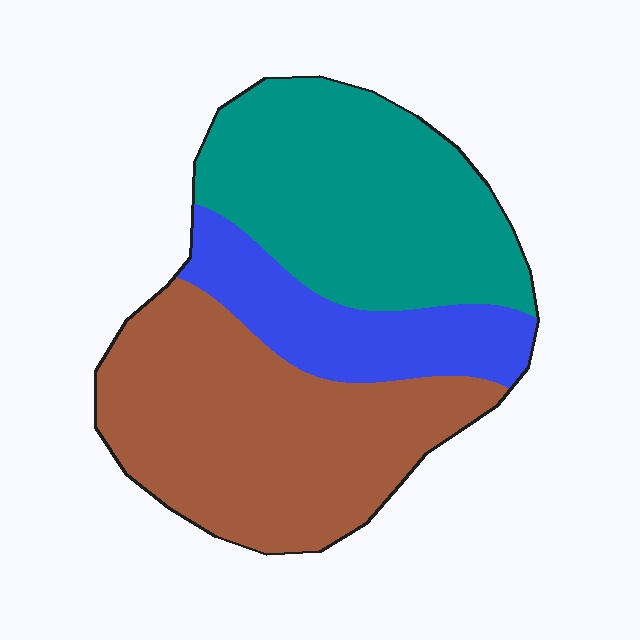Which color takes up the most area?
Brown, at roughly 45%.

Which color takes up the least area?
Blue, at roughly 20%.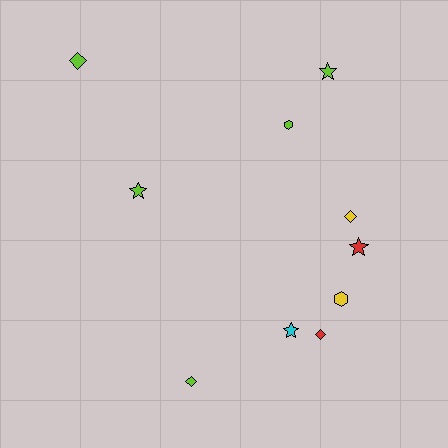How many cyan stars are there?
There is 1 cyan star.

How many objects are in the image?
There are 10 objects.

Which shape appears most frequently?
Star, with 4 objects.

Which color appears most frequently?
Lime, with 5 objects.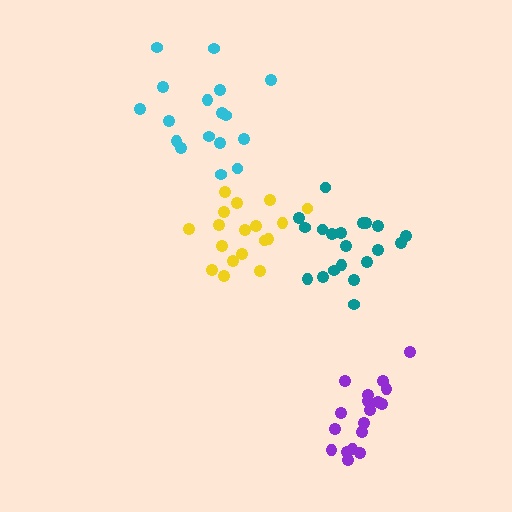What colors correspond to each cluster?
The clusters are colored: cyan, purple, teal, yellow.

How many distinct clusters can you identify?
There are 4 distinct clusters.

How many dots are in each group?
Group 1: 17 dots, Group 2: 18 dots, Group 3: 20 dots, Group 4: 18 dots (73 total).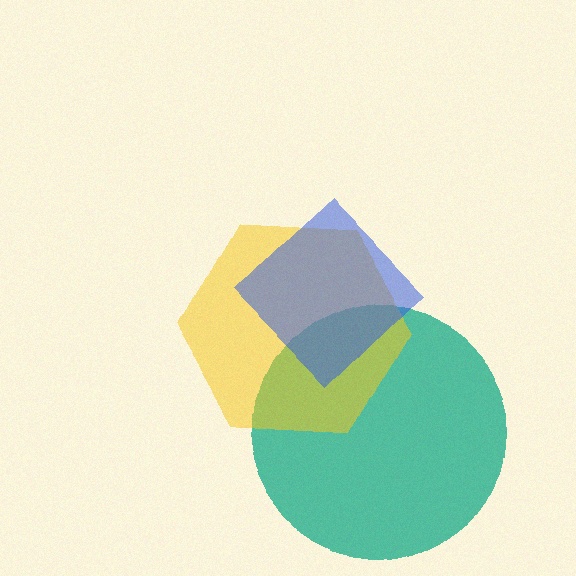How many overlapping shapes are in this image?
There are 3 overlapping shapes in the image.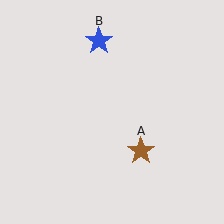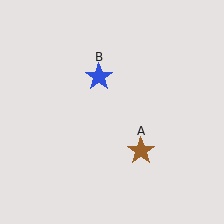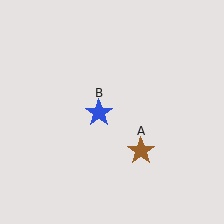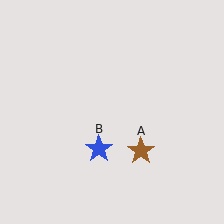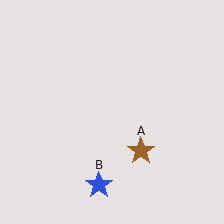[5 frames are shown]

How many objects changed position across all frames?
1 object changed position: blue star (object B).